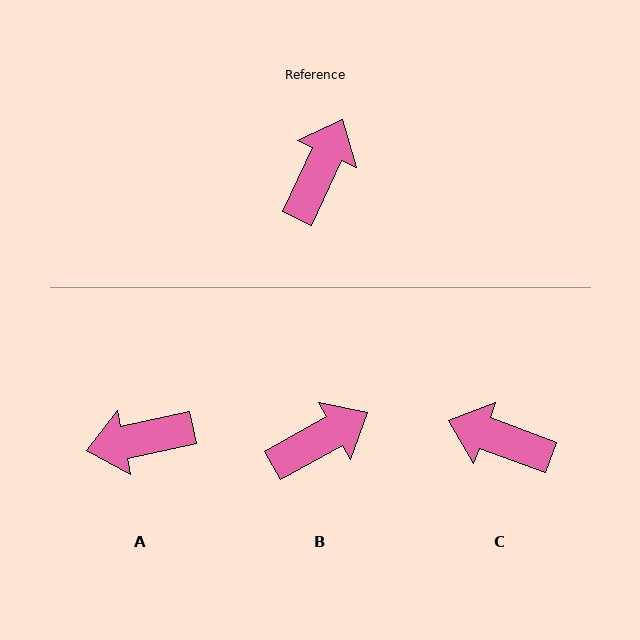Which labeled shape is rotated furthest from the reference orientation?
A, about 127 degrees away.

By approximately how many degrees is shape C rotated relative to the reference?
Approximately 95 degrees counter-clockwise.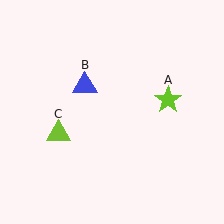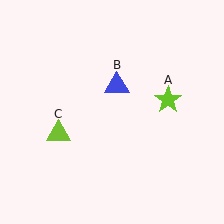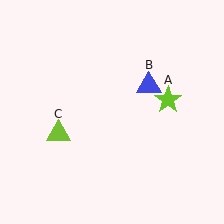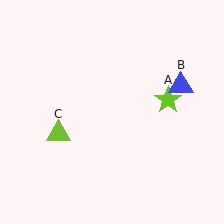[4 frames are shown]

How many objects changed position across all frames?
1 object changed position: blue triangle (object B).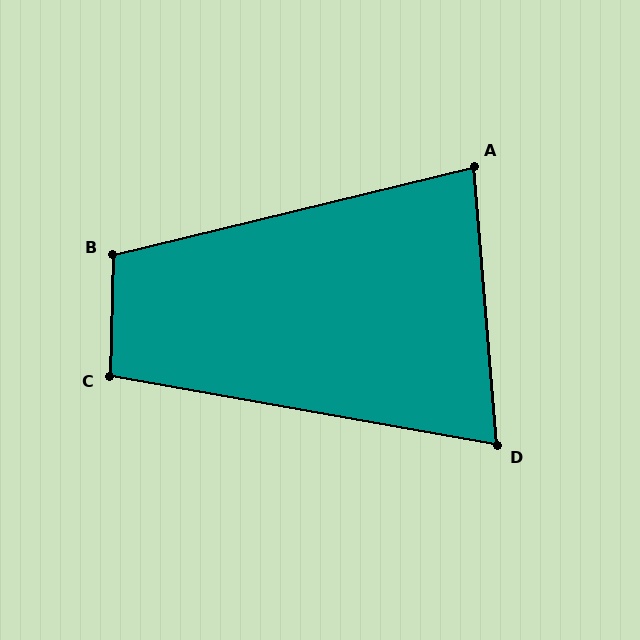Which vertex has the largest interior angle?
B, at approximately 105 degrees.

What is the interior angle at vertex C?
Approximately 99 degrees (obtuse).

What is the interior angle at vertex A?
Approximately 81 degrees (acute).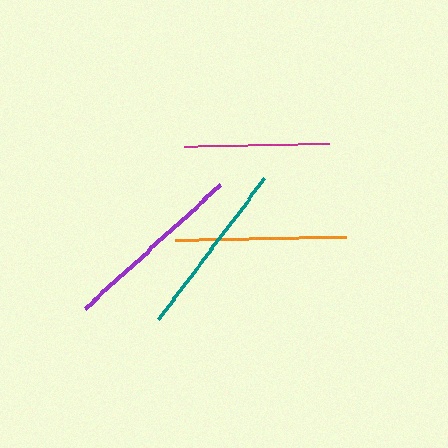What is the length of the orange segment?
The orange segment is approximately 172 pixels long.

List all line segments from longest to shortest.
From longest to shortest: purple, teal, orange, magenta.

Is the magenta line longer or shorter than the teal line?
The teal line is longer than the magenta line.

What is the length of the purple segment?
The purple segment is approximately 184 pixels long.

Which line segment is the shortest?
The magenta line is the shortest at approximately 145 pixels.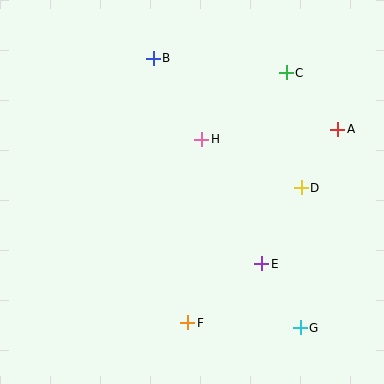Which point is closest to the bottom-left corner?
Point F is closest to the bottom-left corner.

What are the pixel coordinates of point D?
Point D is at (301, 188).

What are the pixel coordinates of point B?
Point B is at (153, 58).